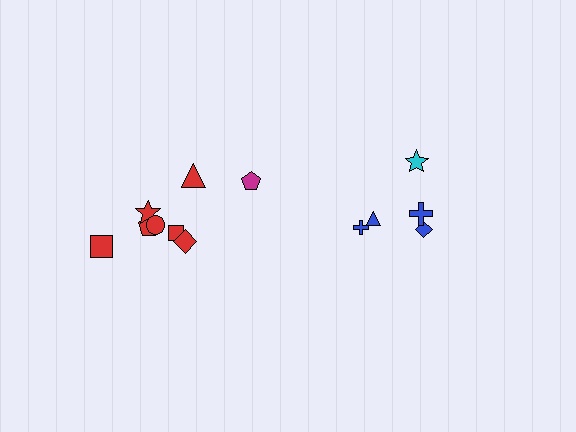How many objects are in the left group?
There are 8 objects.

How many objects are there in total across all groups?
There are 13 objects.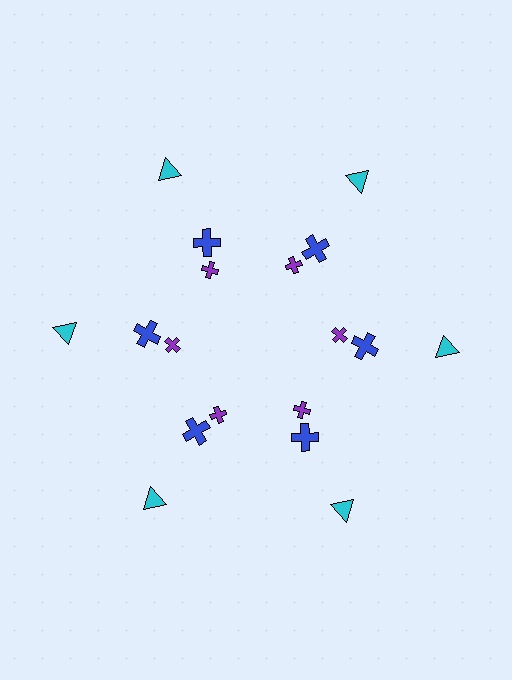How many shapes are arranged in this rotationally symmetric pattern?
There are 18 shapes, arranged in 6 groups of 3.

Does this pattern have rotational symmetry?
Yes, this pattern has 6-fold rotational symmetry. It looks the same after rotating 60 degrees around the center.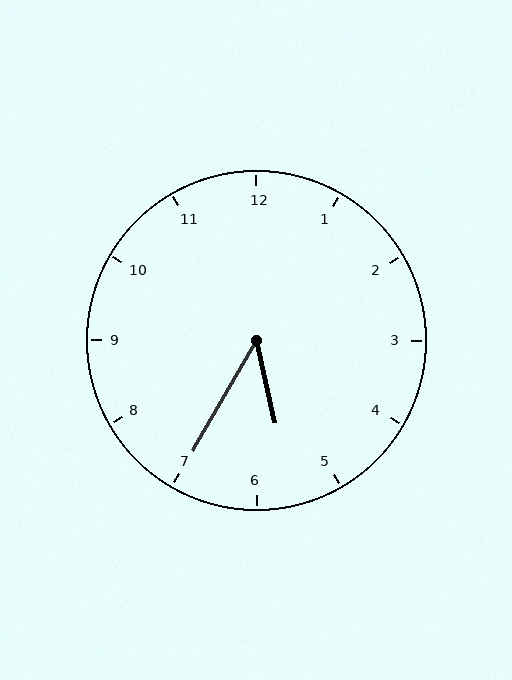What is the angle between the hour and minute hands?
Approximately 42 degrees.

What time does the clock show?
5:35.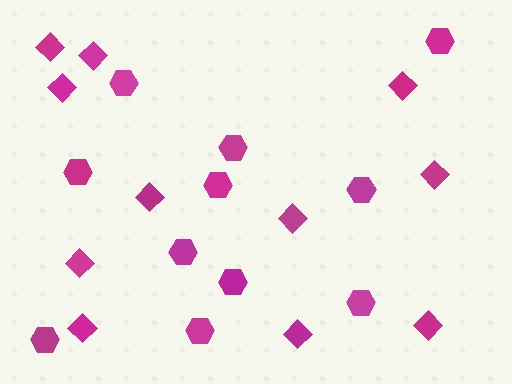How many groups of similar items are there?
There are 2 groups: one group of hexagons (11) and one group of diamonds (11).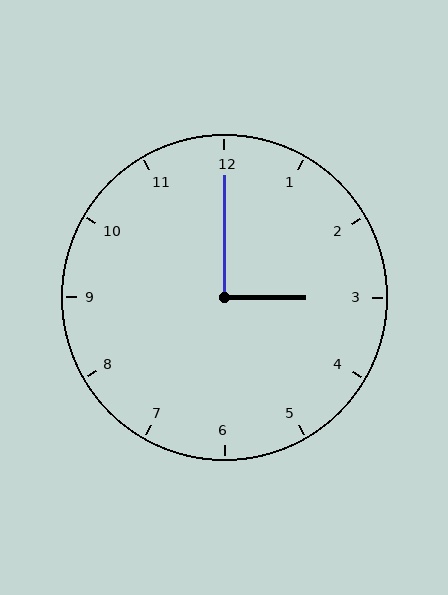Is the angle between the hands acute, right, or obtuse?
It is right.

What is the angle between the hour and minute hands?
Approximately 90 degrees.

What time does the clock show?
3:00.